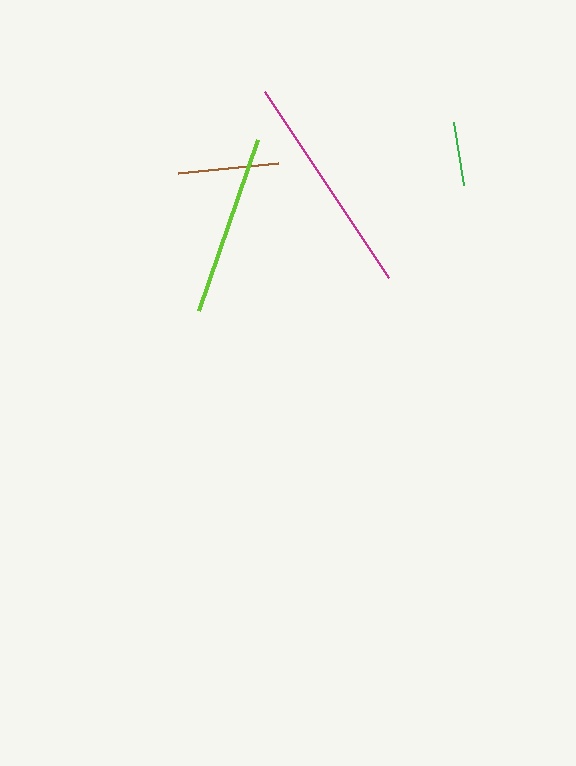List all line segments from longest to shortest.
From longest to shortest: magenta, lime, brown, green.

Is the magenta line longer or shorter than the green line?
The magenta line is longer than the green line.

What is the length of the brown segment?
The brown segment is approximately 100 pixels long.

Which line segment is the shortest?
The green line is the shortest at approximately 64 pixels.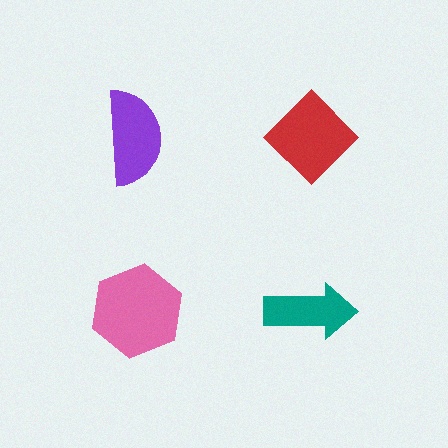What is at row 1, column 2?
A red diamond.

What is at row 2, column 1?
A pink hexagon.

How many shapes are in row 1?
2 shapes.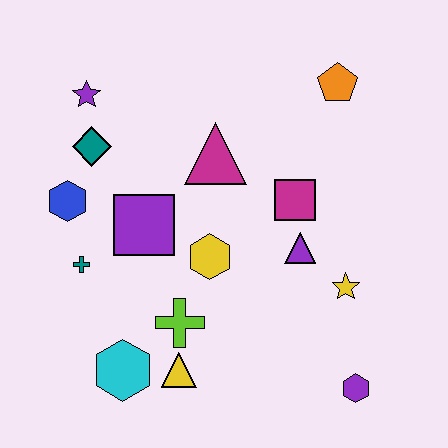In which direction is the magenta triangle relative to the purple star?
The magenta triangle is to the right of the purple star.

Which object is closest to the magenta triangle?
The magenta square is closest to the magenta triangle.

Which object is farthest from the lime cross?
The orange pentagon is farthest from the lime cross.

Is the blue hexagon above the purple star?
No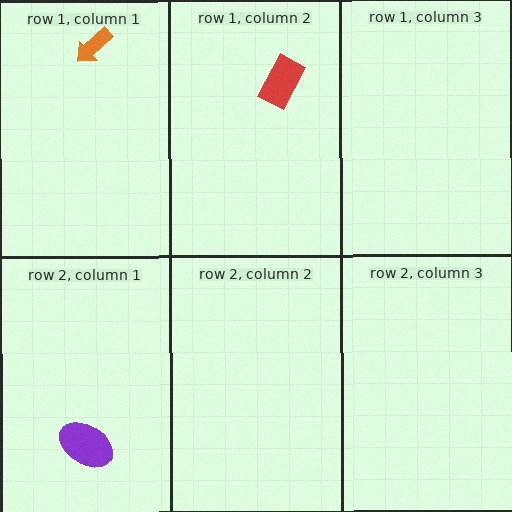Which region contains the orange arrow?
The row 1, column 1 region.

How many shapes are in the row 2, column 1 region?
1.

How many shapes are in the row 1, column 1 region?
1.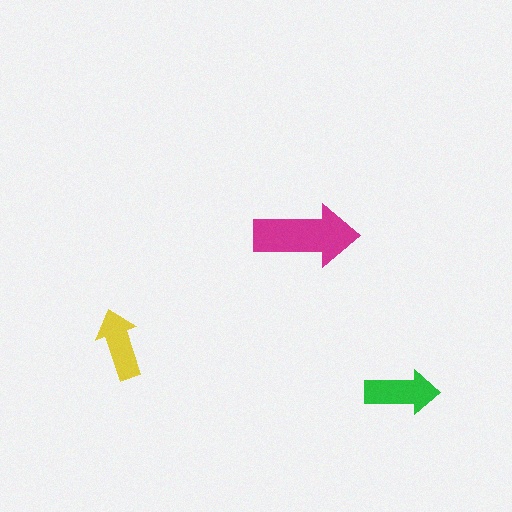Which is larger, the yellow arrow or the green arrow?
The green one.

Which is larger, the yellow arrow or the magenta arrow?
The magenta one.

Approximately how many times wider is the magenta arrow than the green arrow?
About 1.5 times wider.